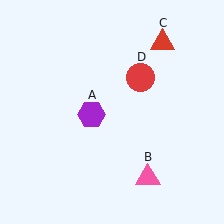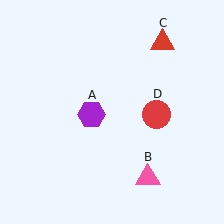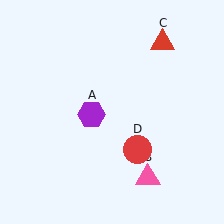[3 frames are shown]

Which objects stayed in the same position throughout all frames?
Purple hexagon (object A) and pink triangle (object B) and red triangle (object C) remained stationary.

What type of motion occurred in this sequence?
The red circle (object D) rotated clockwise around the center of the scene.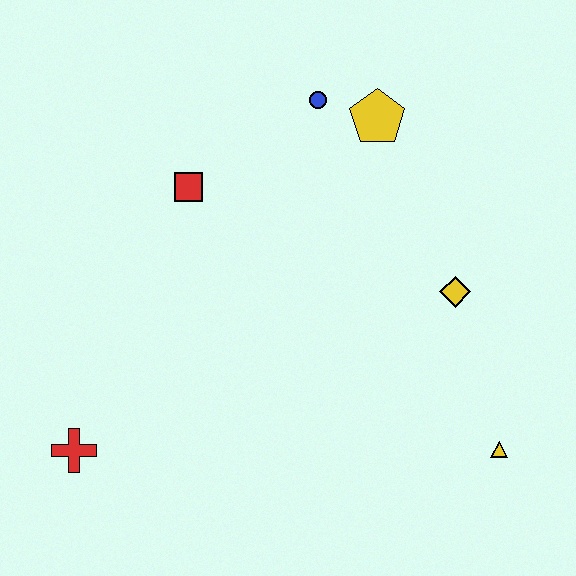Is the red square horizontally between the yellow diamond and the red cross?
Yes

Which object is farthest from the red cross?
The yellow pentagon is farthest from the red cross.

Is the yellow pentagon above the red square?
Yes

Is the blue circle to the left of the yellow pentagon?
Yes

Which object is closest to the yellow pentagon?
The blue circle is closest to the yellow pentagon.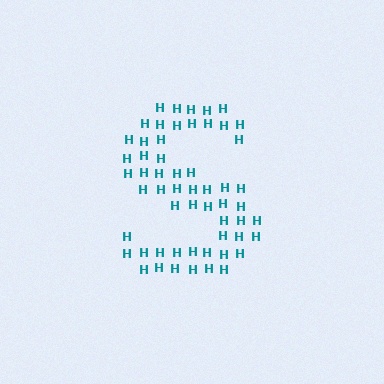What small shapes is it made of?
It is made of small letter H's.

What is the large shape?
The large shape is the letter S.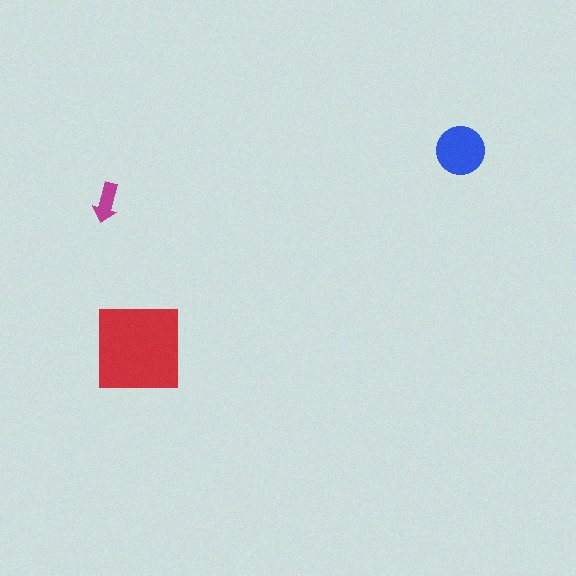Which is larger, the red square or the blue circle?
The red square.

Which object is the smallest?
The magenta arrow.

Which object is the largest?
The red square.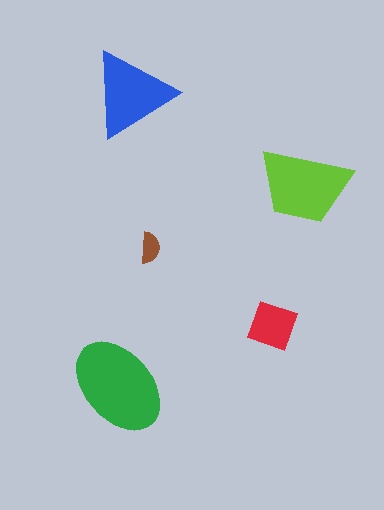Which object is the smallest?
The brown semicircle.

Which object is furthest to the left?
The green ellipse is leftmost.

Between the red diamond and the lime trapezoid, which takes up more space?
The lime trapezoid.